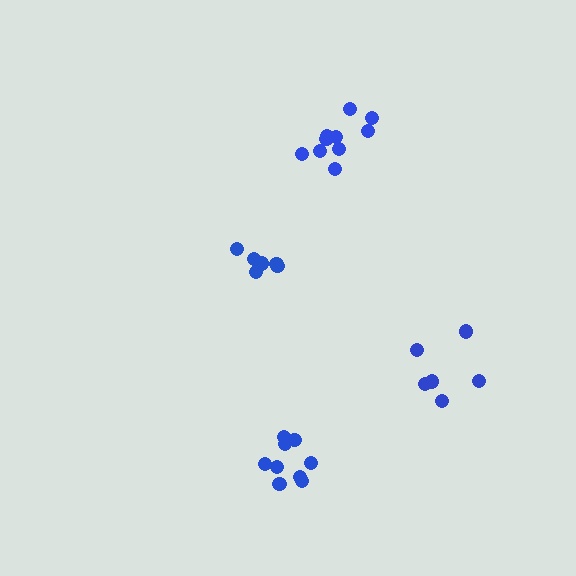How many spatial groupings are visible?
There are 4 spatial groupings.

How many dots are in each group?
Group 1: 10 dots, Group 2: 6 dots, Group 3: 9 dots, Group 4: 6 dots (31 total).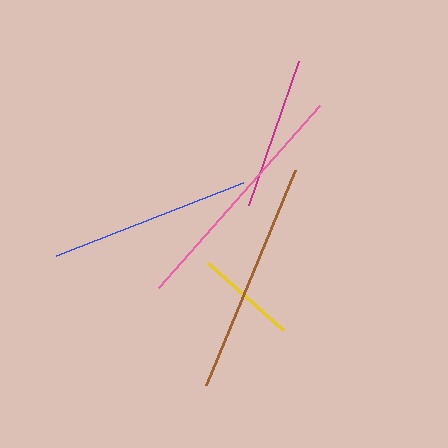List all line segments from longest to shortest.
From longest to shortest: pink, brown, blue, magenta, yellow.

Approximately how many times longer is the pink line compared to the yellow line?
The pink line is approximately 2.4 times the length of the yellow line.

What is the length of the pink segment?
The pink segment is approximately 243 pixels long.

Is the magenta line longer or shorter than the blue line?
The blue line is longer than the magenta line.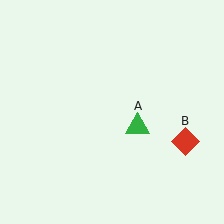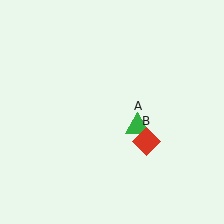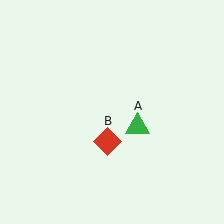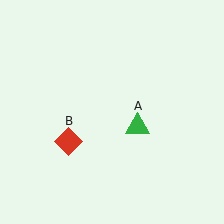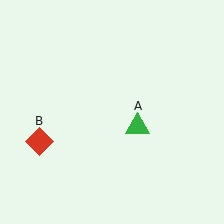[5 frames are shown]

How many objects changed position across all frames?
1 object changed position: red diamond (object B).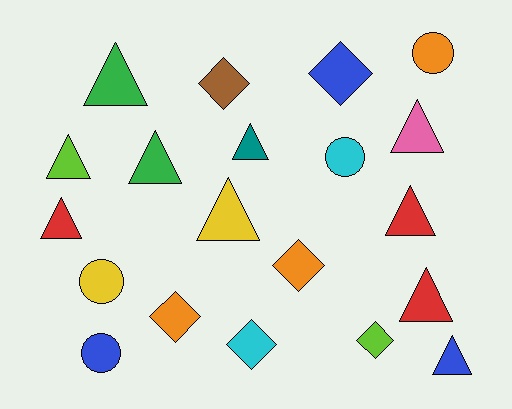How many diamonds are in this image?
There are 6 diamonds.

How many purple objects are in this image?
There are no purple objects.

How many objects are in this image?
There are 20 objects.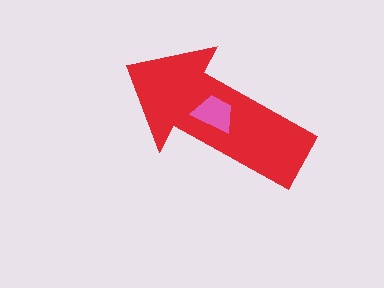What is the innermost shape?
The pink trapezoid.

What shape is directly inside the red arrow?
The pink trapezoid.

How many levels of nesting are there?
2.